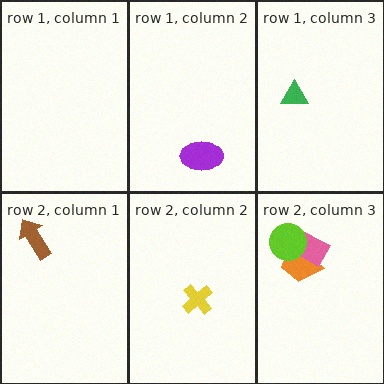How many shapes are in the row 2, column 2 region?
1.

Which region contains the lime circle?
The row 2, column 3 region.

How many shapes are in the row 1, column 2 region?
1.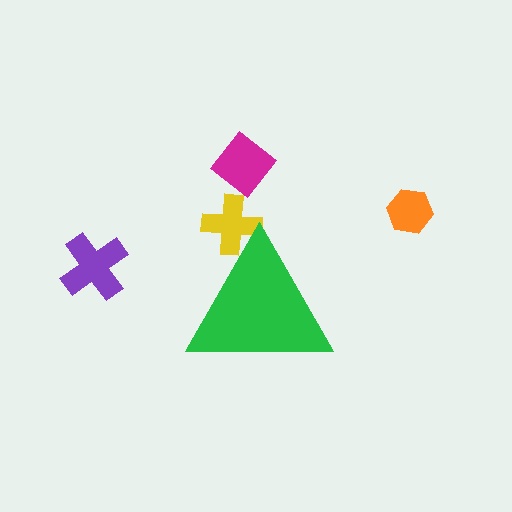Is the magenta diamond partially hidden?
No, the magenta diamond is fully visible.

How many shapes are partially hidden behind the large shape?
1 shape is partially hidden.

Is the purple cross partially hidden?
No, the purple cross is fully visible.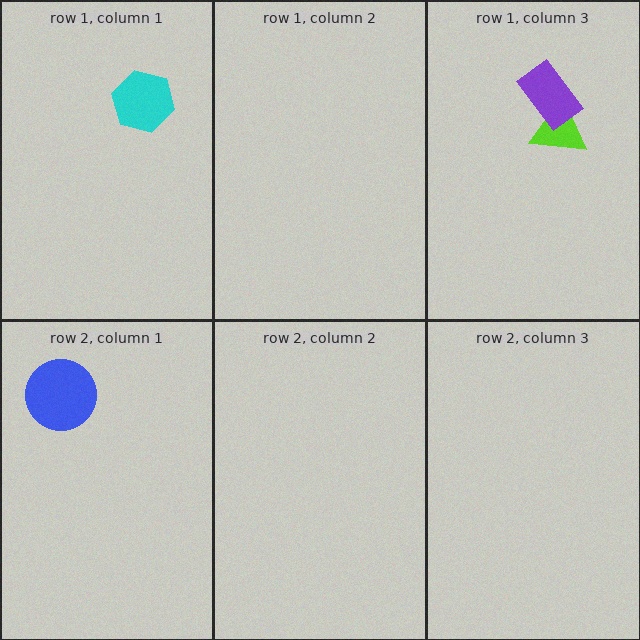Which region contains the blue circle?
The row 2, column 1 region.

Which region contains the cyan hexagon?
The row 1, column 1 region.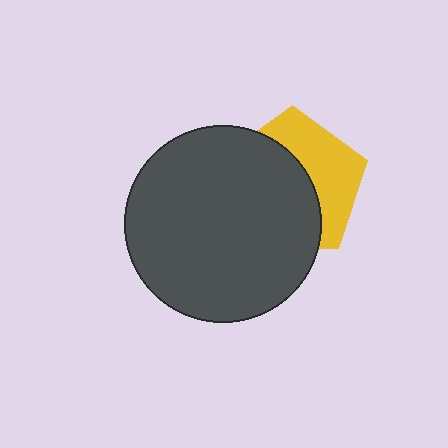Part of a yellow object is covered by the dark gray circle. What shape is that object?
It is a pentagon.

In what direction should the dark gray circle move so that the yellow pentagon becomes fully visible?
The dark gray circle should move left. That is the shortest direction to clear the overlap and leave the yellow pentagon fully visible.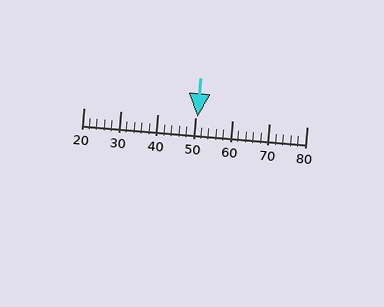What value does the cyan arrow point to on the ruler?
The cyan arrow points to approximately 51.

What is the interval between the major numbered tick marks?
The major tick marks are spaced 10 units apart.